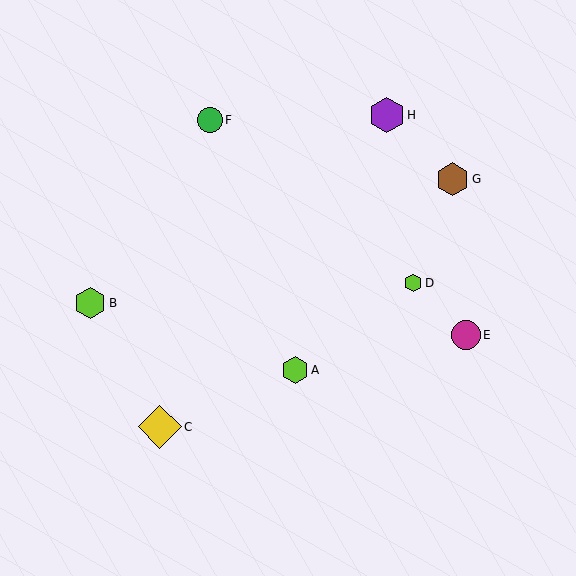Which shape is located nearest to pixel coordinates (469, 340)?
The magenta circle (labeled E) at (466, 335) is nearest to that location.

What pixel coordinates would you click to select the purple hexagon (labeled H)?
Click at (387, 115) to select the purple hexagon H.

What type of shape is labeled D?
Shape D is a lime hexagon.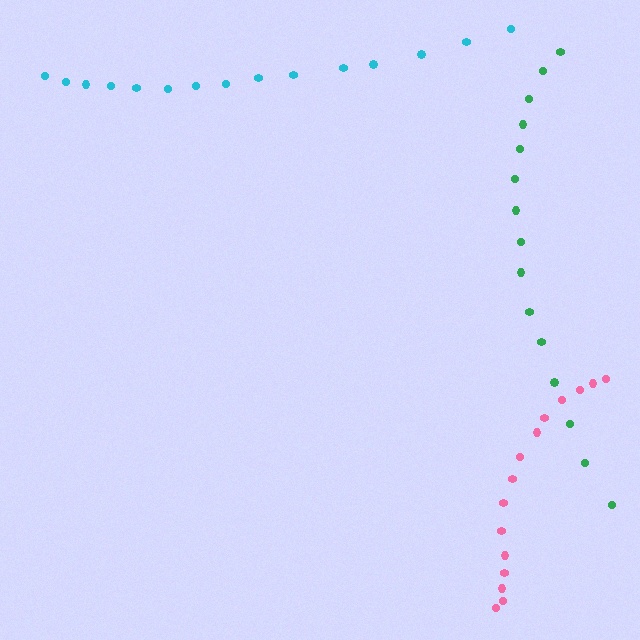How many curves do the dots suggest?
There are 3 distinct paths.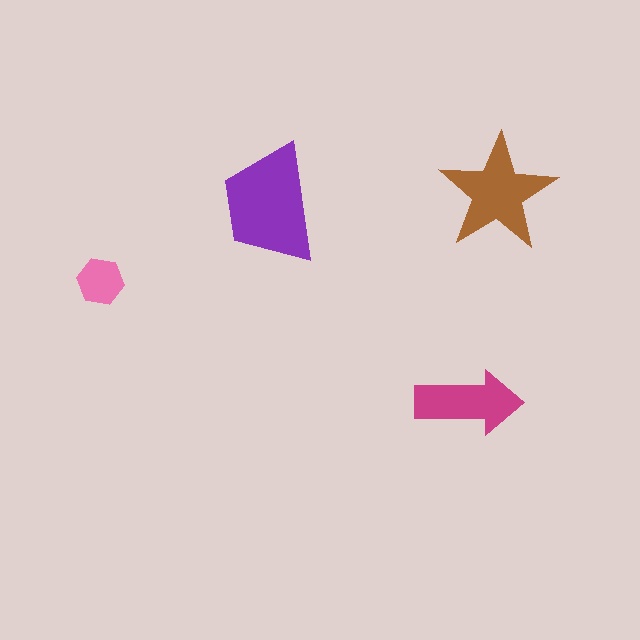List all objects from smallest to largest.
The pink hexagon, the magenta arrow, the brown star, the purple trapezoid.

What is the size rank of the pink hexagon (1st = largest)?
4th.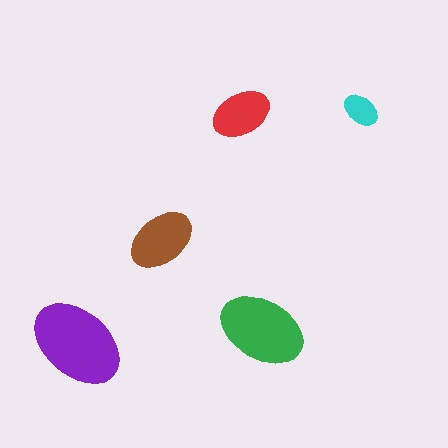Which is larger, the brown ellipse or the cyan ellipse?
The brown one.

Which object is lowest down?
The purple ellipse is bottommost.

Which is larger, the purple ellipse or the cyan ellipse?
The purple one.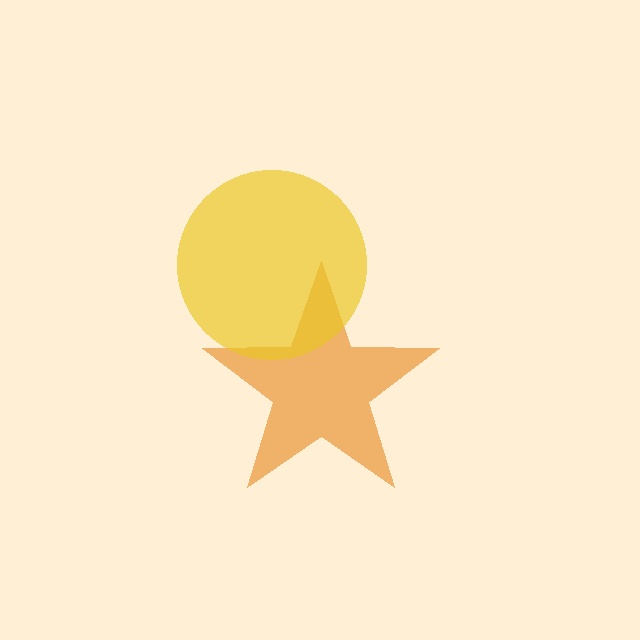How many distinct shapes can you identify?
There are 2 distinct shapes: an orange star, a yellow circle.